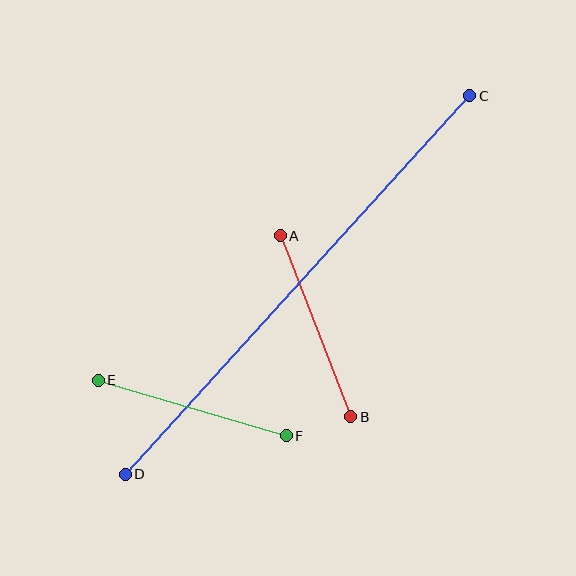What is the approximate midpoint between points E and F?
The midpoint is at approximately (192, 408) pixels.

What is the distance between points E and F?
The distance is approximately 196 pixels.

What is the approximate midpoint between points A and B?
The midpoint is at approximately (316, 326) pixels.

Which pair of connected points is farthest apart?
Points C and D are farthest apart.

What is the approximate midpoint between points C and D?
The midpoint is at approximately (298, 285) pixels.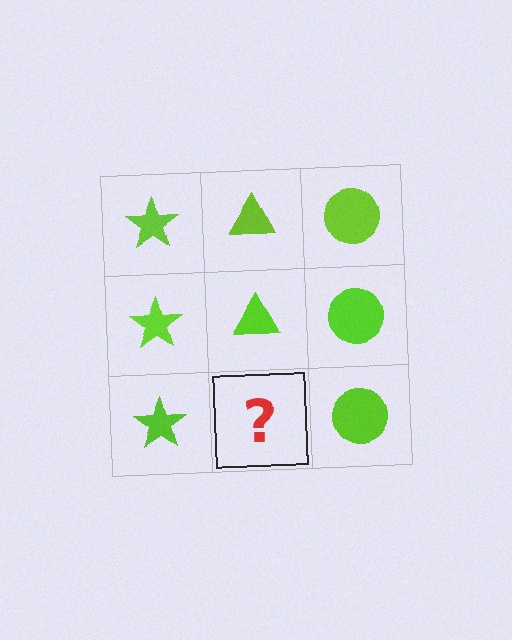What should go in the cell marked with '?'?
The missing cell should contain a lime triangle.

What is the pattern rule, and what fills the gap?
The rule is that each column has a consistent shape. The gap should be filled with a lime triangle.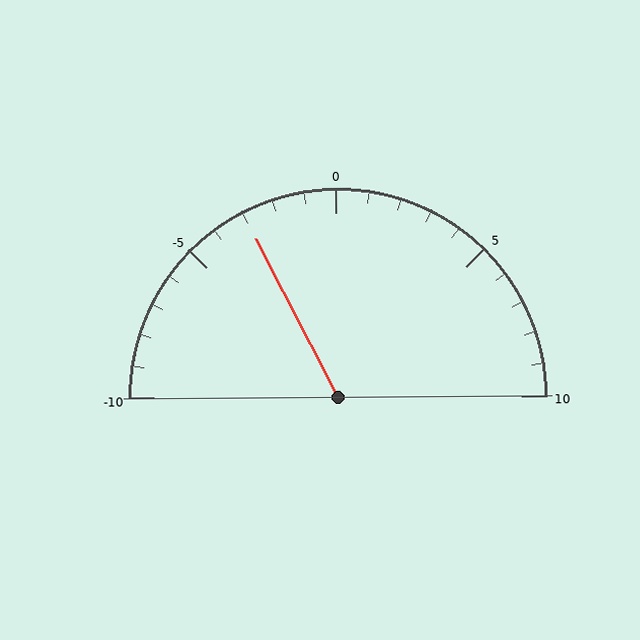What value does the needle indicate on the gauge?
The needle indicates approximately -3.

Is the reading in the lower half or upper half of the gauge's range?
The reading is in the lower half of the range (-10 to 10).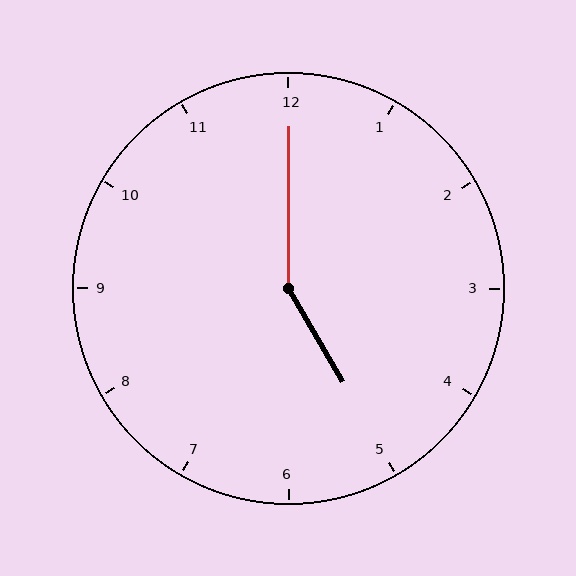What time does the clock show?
5:00.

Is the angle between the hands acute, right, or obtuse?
It is obtuse.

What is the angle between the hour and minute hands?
Approximately 150 degrees.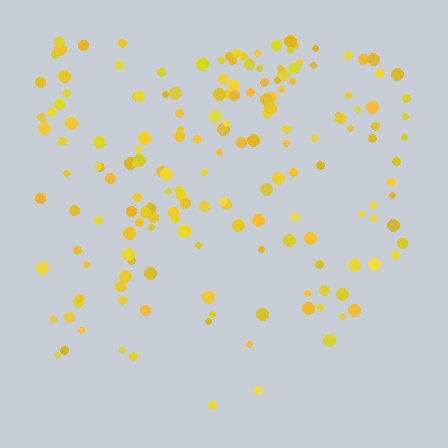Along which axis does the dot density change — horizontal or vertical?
Vertical.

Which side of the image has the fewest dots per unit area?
The bottom.